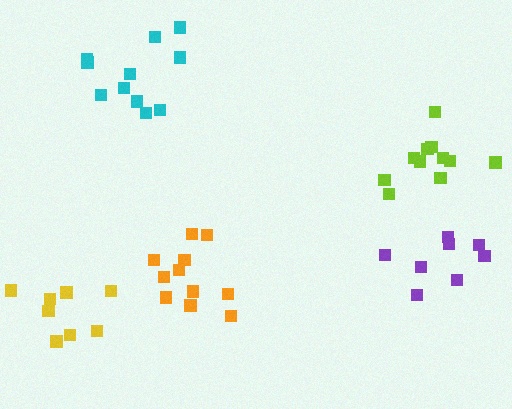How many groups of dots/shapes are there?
There are 5 groups.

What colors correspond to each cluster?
The clusters are colored: orange, yellow, lime, purple, cyan.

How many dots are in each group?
Group 1: 11 dots, Group 2: 8 dots, Group 3: 11 dots, Group 4: 8 dots, Group 5: 11 dots (49 total).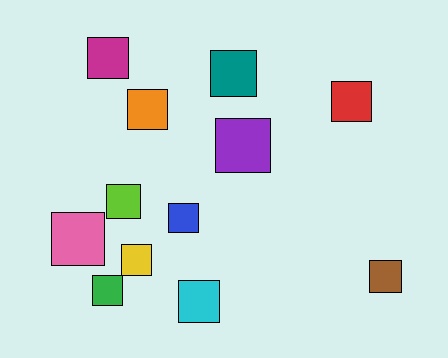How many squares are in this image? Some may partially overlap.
There are 12 squares.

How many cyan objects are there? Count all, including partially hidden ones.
There is 1 cyan object.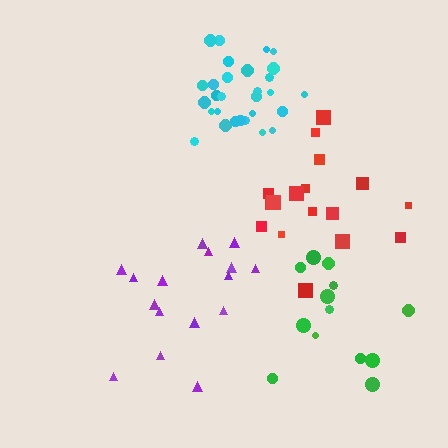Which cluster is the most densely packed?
Cyan.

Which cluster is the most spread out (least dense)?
Green.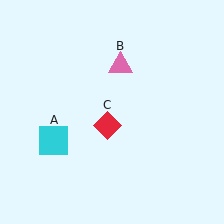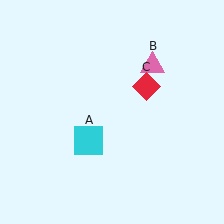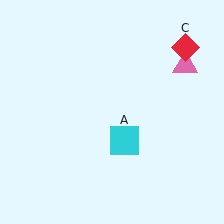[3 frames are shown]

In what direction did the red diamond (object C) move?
The red diamond (object C) moved up and to the right.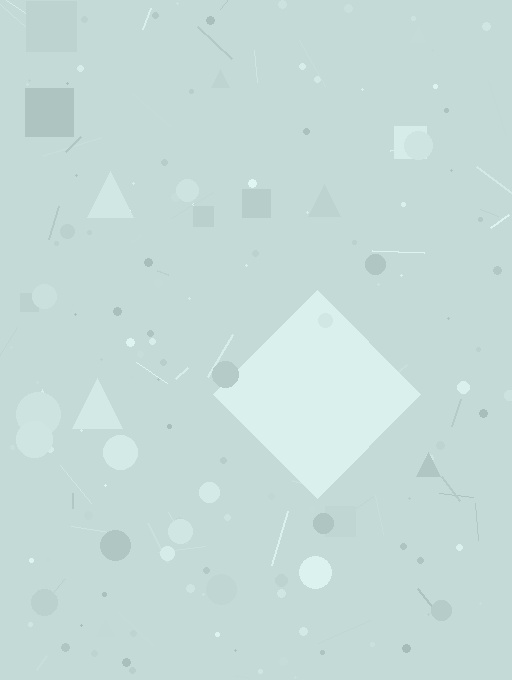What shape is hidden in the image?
A diamond is hidden in the image.